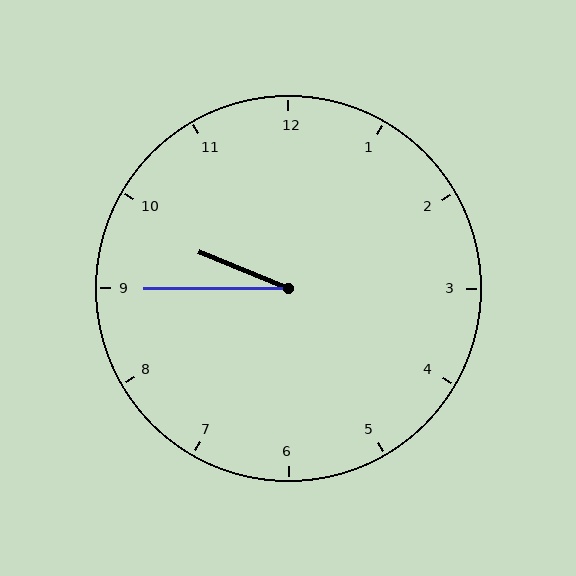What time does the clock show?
9:45.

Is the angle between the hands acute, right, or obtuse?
It is acute.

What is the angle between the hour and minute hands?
Approximately 22 degrees.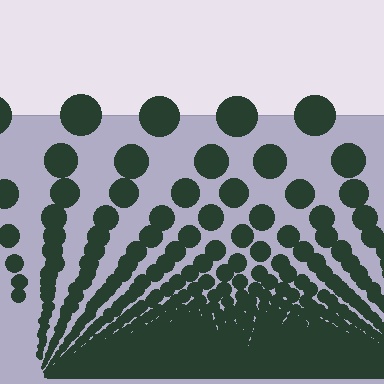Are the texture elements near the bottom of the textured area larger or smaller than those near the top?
Smaller. The gradient is inverted — elements near the bottom are smaller and denser.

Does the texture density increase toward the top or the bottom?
Density increases toward the bottom.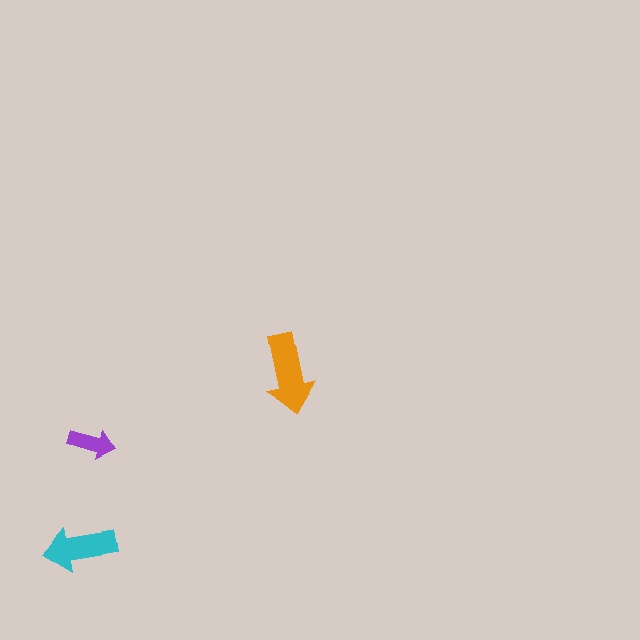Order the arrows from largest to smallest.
the orange one, the cyan one, the purple one.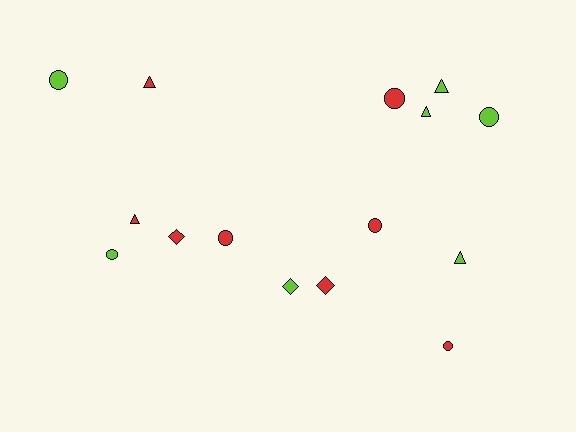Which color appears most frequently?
Red, with 8 objects.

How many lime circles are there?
There are 3 lime circles.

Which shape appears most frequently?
Circle, with 7 objects.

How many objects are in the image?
There are 15 objects.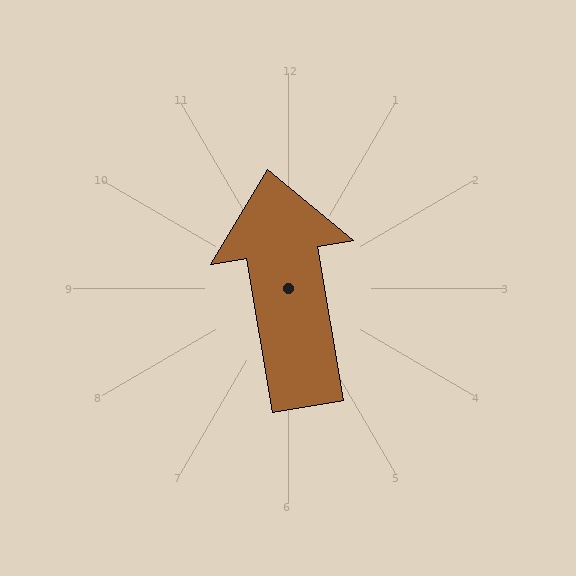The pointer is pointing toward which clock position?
Roughly 12 o'clock.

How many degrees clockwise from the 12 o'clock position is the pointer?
Approximately 350 degrees.